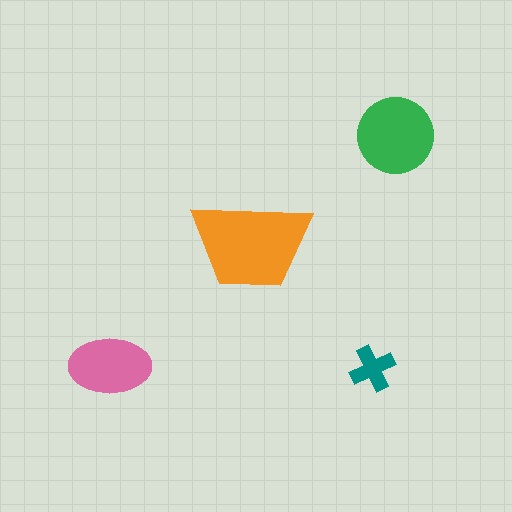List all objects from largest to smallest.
The orange trapezoid, the green circle, the pink ellipse, the teal cross.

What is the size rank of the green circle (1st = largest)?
2nd.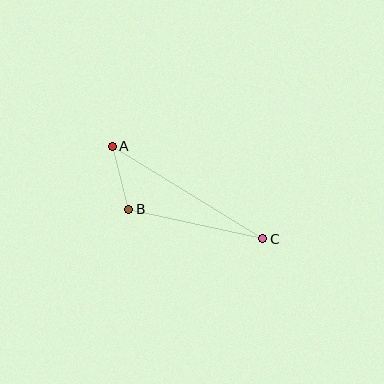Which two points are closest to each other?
Points A and B are closest to each other.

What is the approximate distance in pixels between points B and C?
The distance between B and C is approximately 138 pixels.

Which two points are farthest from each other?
Points A and C are farthest from each other.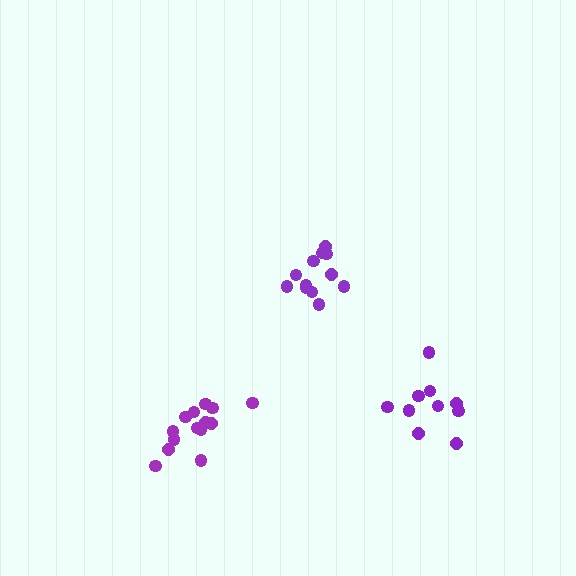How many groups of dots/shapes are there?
There are 3 groups.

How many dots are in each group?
Group 1: 14 dots, Group 2: 12 dots, Group 3: 10 dots (36 total).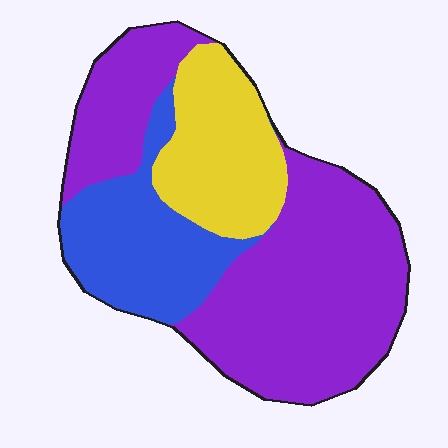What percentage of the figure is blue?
Blue takes up about one quarter (1/4) of the figure.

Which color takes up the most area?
Purple, at roughly 55%.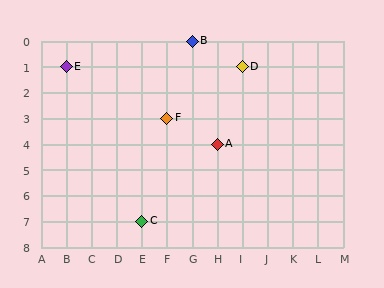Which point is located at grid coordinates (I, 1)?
Point D is at (I, 1).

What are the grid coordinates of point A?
Point A is at grid coordinates (H, 4).